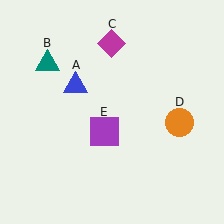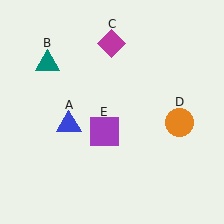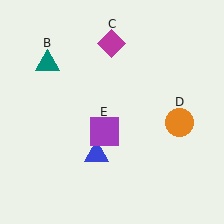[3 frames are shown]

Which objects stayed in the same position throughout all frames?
Teal triangle (object B) and magenta diamond (object C) and orange circle (object D) and purple square (object E) remained stationary.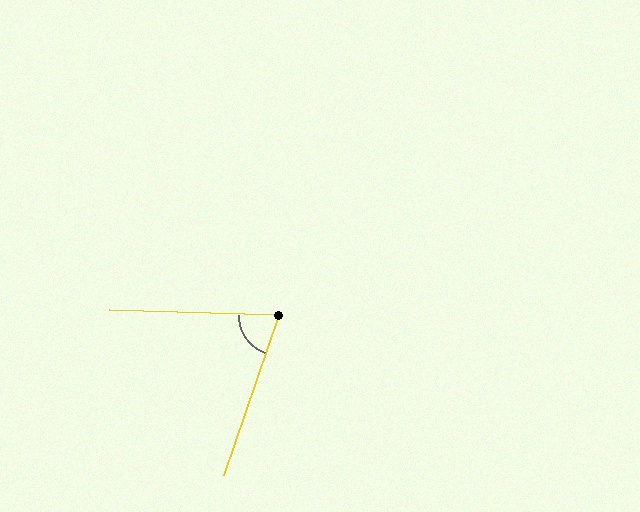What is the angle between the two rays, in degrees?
Approximately 73 degrees.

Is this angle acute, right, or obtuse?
It is acute.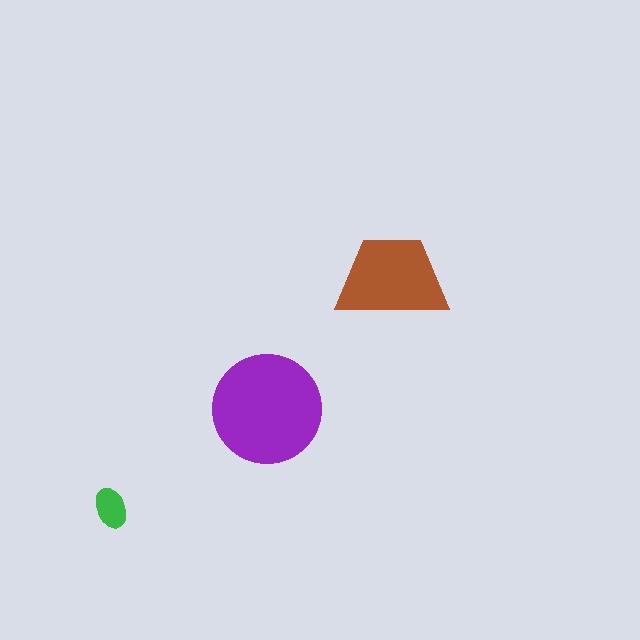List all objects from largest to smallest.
The purple circle, the brown trapezoid, the green ellipse.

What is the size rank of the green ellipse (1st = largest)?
3rd.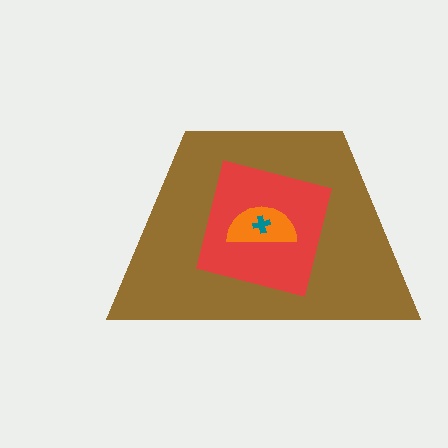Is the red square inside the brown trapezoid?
Yes.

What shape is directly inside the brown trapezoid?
The red square.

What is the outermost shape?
The brown trapezoid.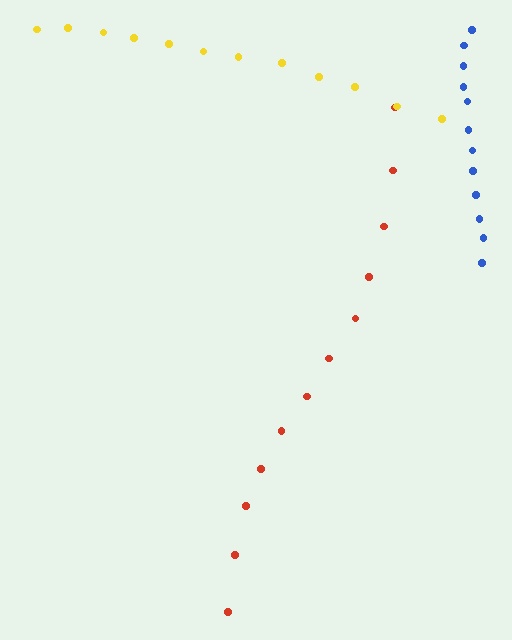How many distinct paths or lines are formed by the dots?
There are 3 distinct paths.